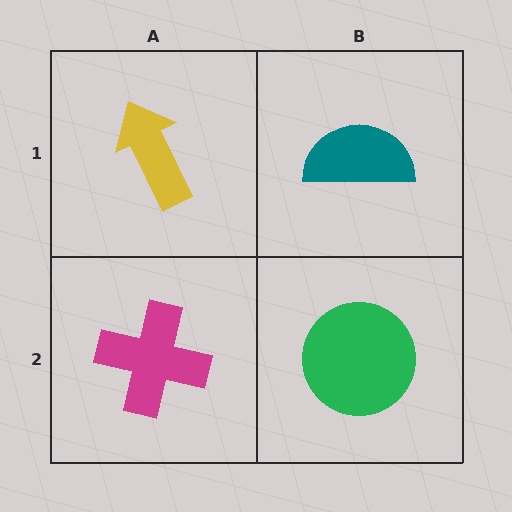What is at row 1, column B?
A teal semicircle.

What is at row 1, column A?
A yellow arrow.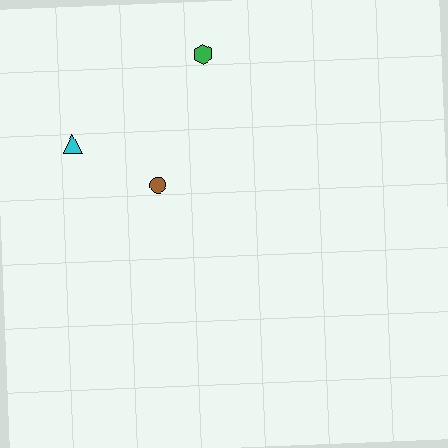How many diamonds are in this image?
There are no diamonds.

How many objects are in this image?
There are 3 objects.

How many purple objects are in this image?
There are no purple objects.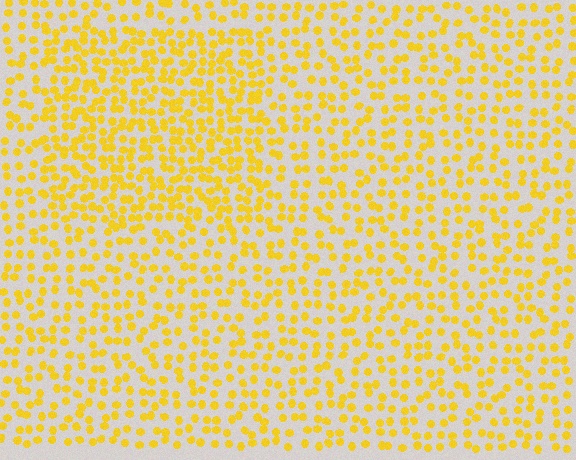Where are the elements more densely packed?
The elements are more densely packed inside the rectangle boundary.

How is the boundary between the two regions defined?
The boundary is defined by a change in element density (approximately 1.6x ratio). All elements are the same color, size, and shape.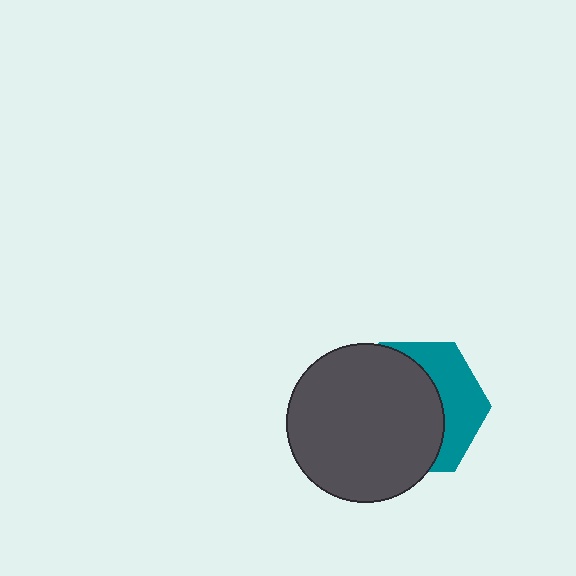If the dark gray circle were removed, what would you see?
You would see the complete teal hexagon.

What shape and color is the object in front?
The object in front is a dark gray circle.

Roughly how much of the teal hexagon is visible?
A small part of it is visible (roughly 37%).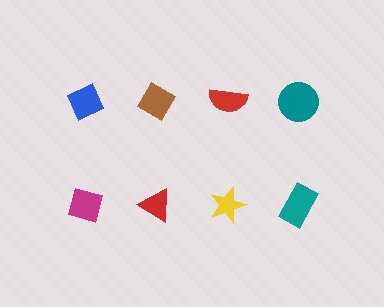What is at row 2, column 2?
A red triangle.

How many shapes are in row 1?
4 shapes.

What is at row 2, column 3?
A yellow star.